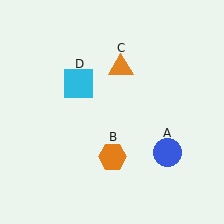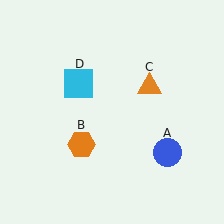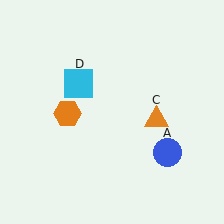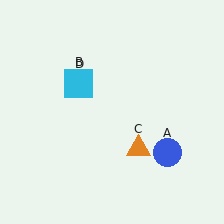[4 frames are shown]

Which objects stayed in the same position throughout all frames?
Blue circle (object A) and cyan square (object D) remained stationary.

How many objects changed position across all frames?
2 objects changed position: orange hexagon (object B), orange triangle (object C).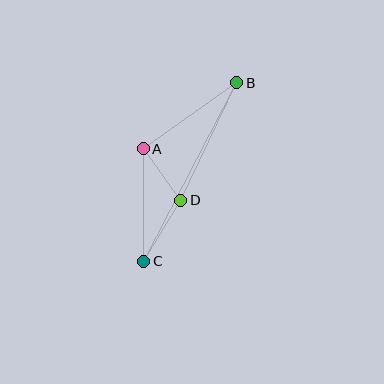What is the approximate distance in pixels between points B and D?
The distance between B and D is approximately 130 pixels.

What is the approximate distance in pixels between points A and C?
The distance between A and C is approximately 112 pixels.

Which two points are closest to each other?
Points A and D are closest to each other.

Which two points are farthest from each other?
Points B and C are farthest from each other.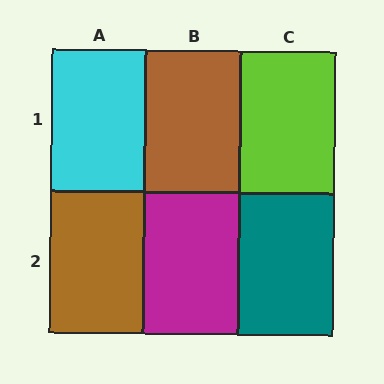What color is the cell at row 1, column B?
Brown.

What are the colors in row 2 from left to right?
Brown, magenta, teal.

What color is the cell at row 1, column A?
Cyan.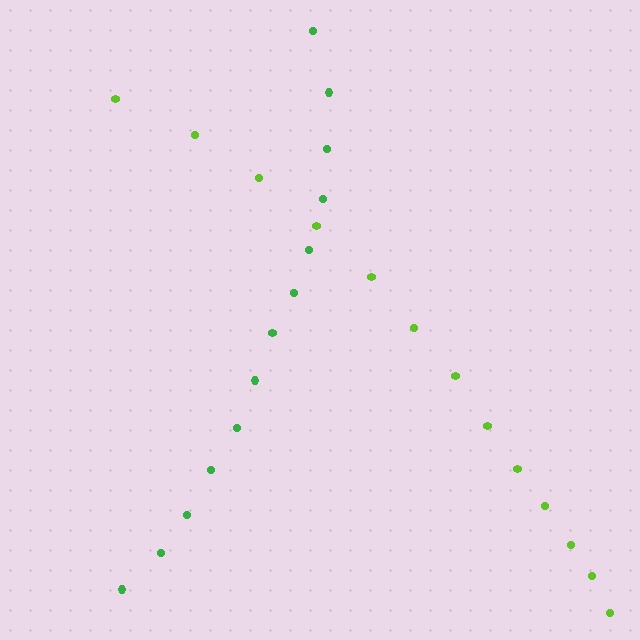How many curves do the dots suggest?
There are 2 distinct paths.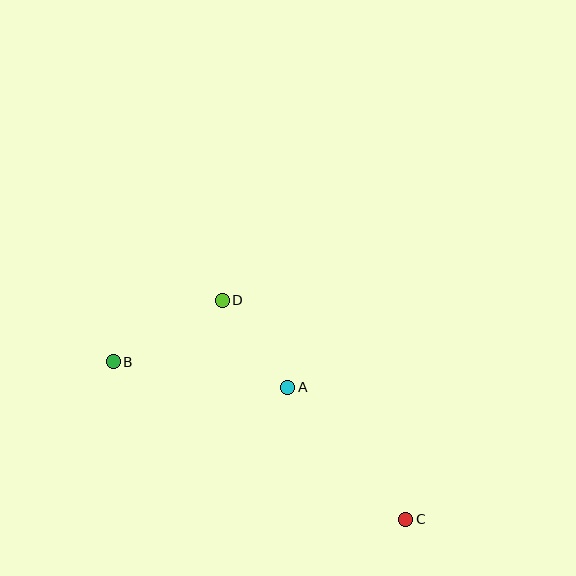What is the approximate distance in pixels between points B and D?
The distance between B and D is approximately 125 pixels.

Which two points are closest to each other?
Points A and D are closest to each other.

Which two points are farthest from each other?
Points B and C are farthest from each other.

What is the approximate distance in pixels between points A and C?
The distance between A and C is approximately 177 pixels.